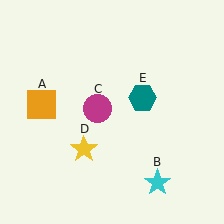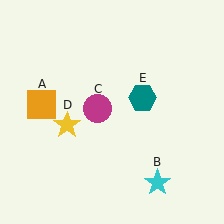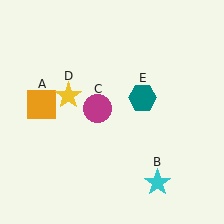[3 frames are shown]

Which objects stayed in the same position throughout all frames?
Orange square (object A) and cyan star (object B) and magenta circle (object C) and teal hexagon (object E) remained stationary.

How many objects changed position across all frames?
1 object changed position: yellow star (object D).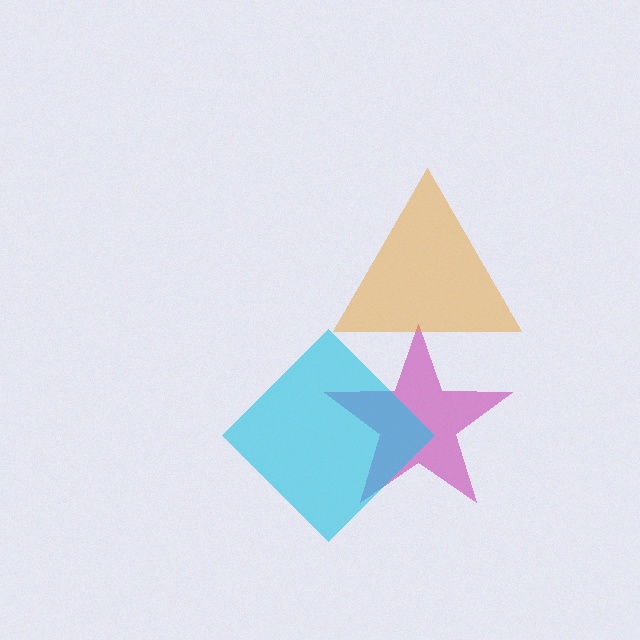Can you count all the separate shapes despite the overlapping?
Yes, there are 3 separate shapes.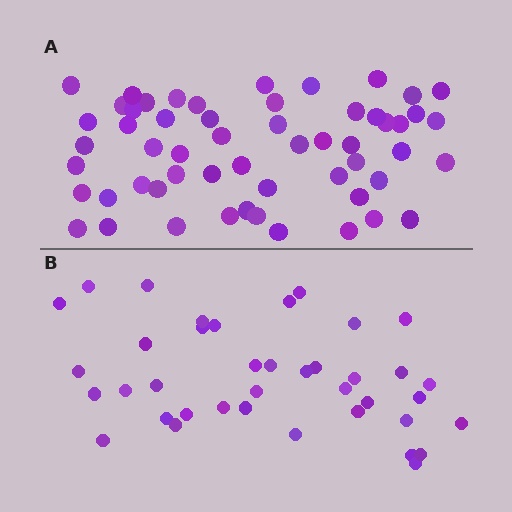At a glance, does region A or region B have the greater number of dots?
Region A (the top region) has more dots.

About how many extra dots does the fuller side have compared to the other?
Region A has approximately 15 more dots than region B.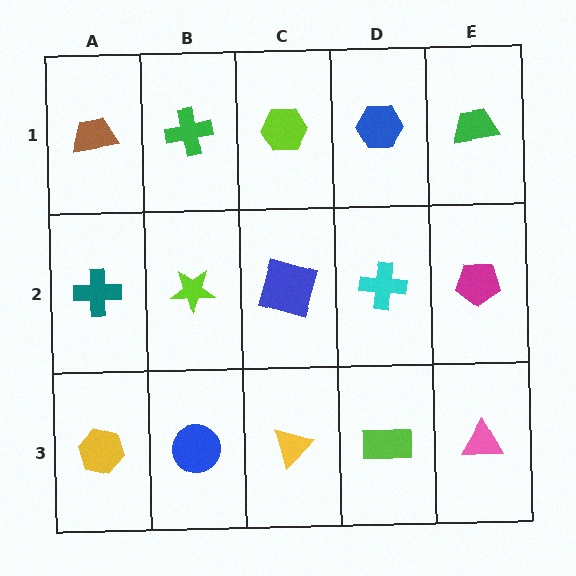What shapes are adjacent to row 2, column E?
A green trapezoid (row 1, column E), a pink triangle (row 3, column E), a cyan cross (row 2, column D).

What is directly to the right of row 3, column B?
A yellow triangle.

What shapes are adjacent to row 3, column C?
A blue square (row 2, column C), a blue circle (row 3, column B), a lime rectangle (row 3, column D).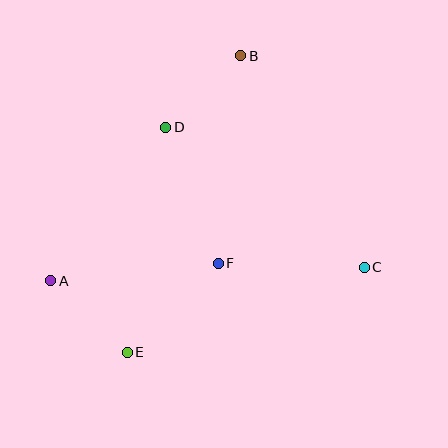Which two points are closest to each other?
Points B and D are closest to each other.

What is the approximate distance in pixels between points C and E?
The distance between C and E is approximately 252 pixels.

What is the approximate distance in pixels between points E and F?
The distance between E and F is approximately 127 pixels.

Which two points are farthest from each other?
Points B and E are farthest from each other.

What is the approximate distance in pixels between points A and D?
The distance between A and D is approximately 192 pixels.